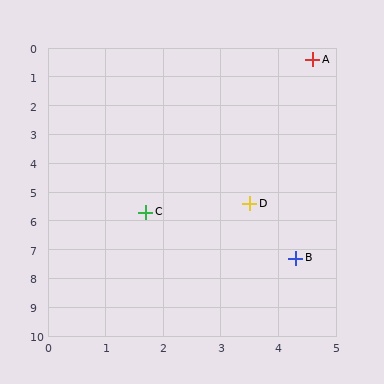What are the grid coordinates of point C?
Point C is at approximately (1.7, 5.7).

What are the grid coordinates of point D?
Point D is at approximately (3.5, 5.4).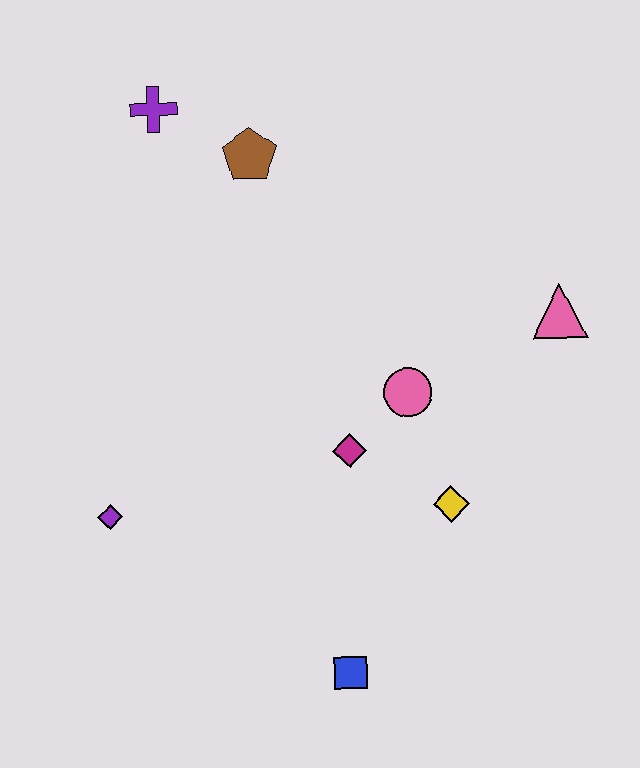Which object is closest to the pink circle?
The magenta diamond is closest to the pink circle.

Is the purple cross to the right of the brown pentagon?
No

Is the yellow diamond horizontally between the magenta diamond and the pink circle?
No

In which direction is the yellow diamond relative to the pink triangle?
The yellow diamond is below the pink triangle.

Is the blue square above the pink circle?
No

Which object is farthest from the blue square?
The purple cross is farthest from the blue square.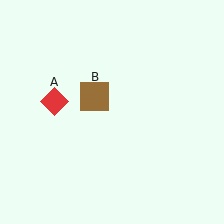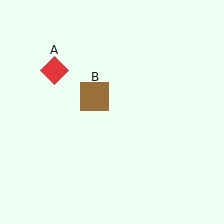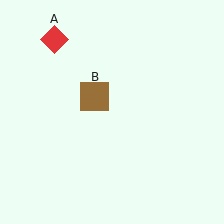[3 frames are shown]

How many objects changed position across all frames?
1 object changed position: red diamond (object A).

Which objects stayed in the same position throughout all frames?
Brown square (object B) remained stationary.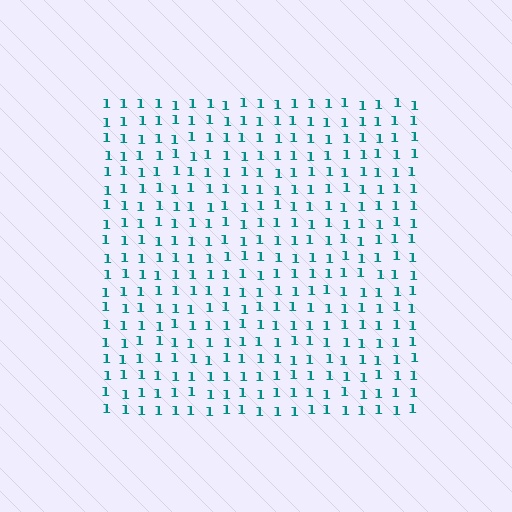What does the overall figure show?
The overall figure shows a square.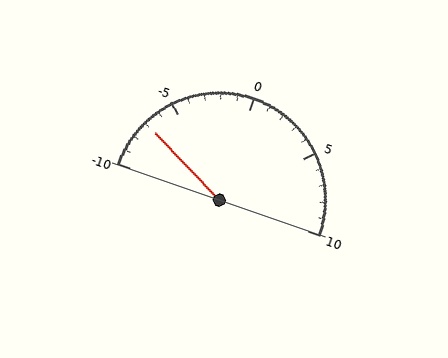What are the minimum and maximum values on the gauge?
The gauge ranges from -10 to 10.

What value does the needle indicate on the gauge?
The needle indicates approximately -7.